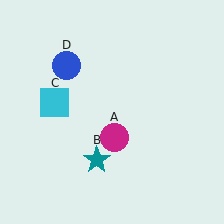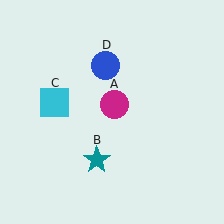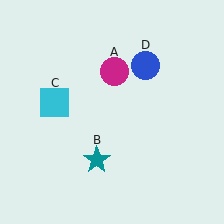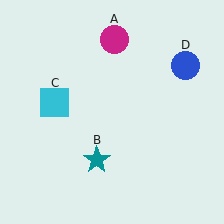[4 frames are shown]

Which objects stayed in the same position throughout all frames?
Teal star (object B) and cyan square (object C) remained stationary.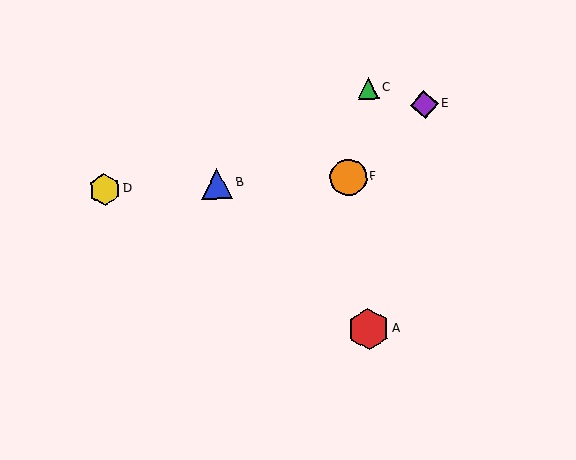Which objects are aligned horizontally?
Objects B, D, F are aligned horizontally.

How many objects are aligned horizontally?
3 objects (B, D, F) are aligned horizontally.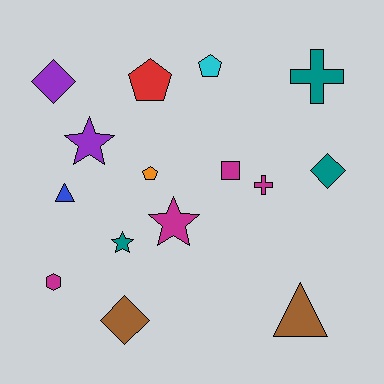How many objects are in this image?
There are 15 objects.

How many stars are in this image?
There are 3 stars.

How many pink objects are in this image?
There are no pink objects.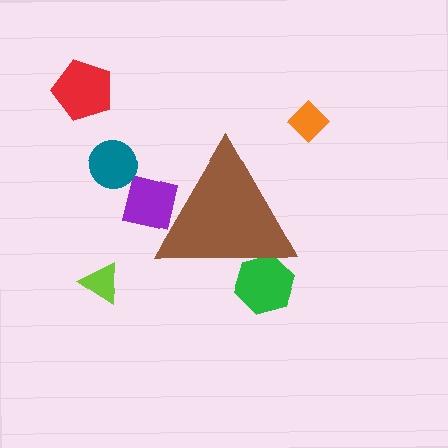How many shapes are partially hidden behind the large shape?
2 shapes are partially hidden.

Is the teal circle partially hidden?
No, the teal circle is fully visible.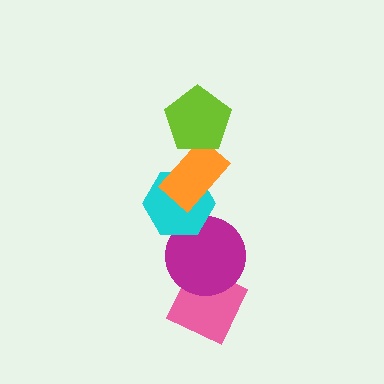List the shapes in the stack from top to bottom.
From top to bottom: the lime pentagon, the orange rectangle, the cyan hexagon, the magenta circle, the pink diamond.